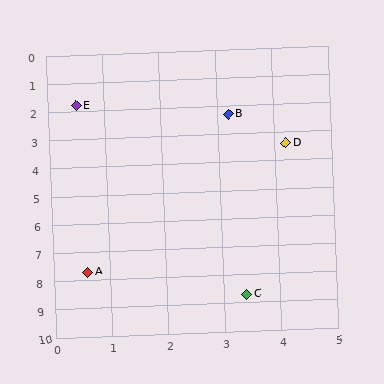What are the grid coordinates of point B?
Point B is at approximately (3.2, 2.3).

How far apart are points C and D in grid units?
Points C and D are about 5.4 grid units apart.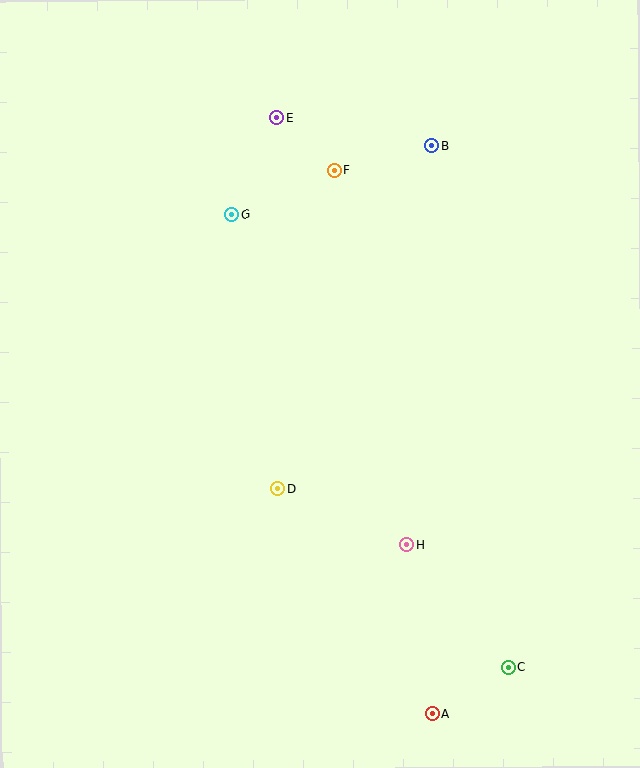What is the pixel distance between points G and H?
The distance between G and H is 374 pixels.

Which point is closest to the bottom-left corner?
Point D is closest to the bottom-left corner.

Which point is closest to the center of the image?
Point D at (278, 489) is closest to the center.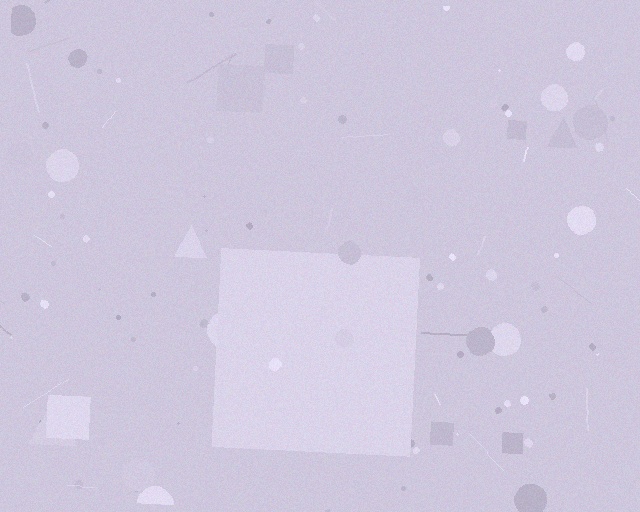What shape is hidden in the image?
A square is hidden in the image.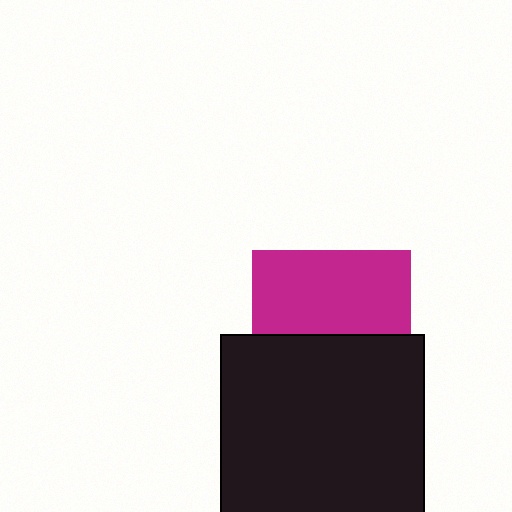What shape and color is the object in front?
The object in front is a black square.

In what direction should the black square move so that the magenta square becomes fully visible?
The black square should move down. That is the shortest direction to clear the overlap and leave the magenta square fully visible.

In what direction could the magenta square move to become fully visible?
The magenta square could move up. That would shift it out from behind the black square entirely.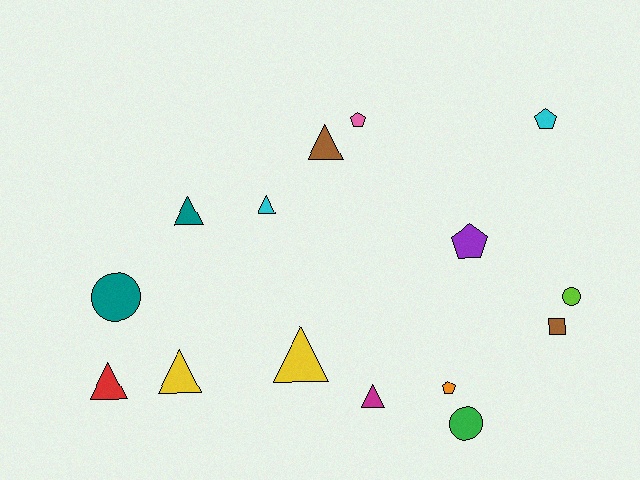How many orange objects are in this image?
There is 1 orange object.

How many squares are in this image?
There is 1 square.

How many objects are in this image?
There are 15 objects.